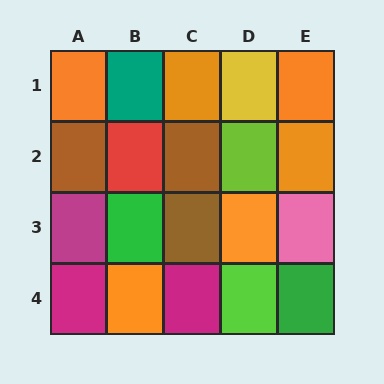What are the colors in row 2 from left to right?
Brown, red, brown, lime, orange.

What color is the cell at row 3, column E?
Pink.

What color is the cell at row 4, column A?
Magenta.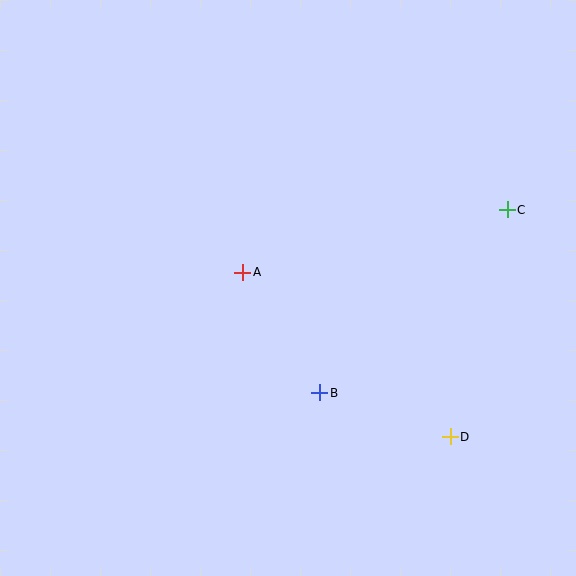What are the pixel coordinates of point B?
Point B is at (320, 393).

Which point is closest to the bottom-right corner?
Point D is closest to the bottom-right corner.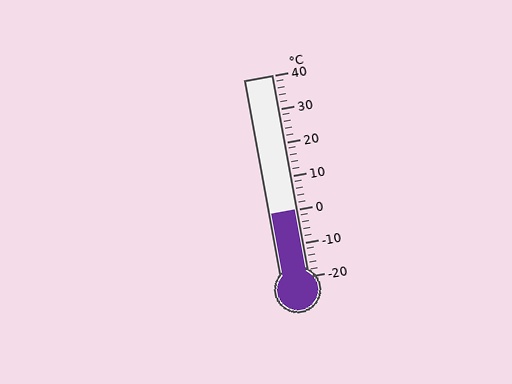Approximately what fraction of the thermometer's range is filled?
The thermometer is filled to approximately 35% of its range.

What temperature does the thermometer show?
The thermometer shows approximately 0°C.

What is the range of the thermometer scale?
The thermometer scale ranges from -20°C to 40°C.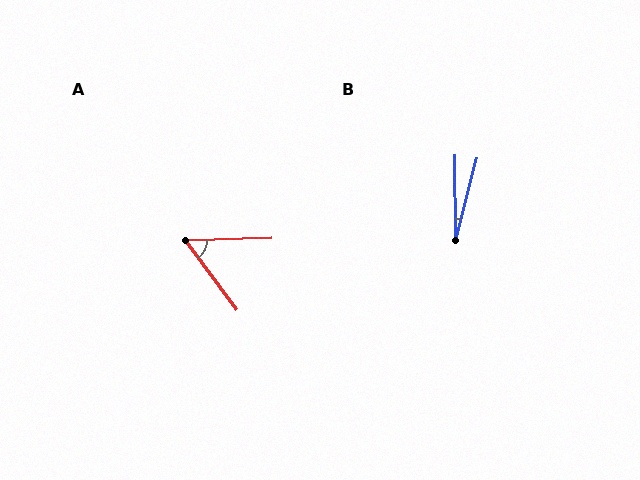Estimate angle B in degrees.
Approximately 15 degrees.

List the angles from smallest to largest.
B (15°), A (55°).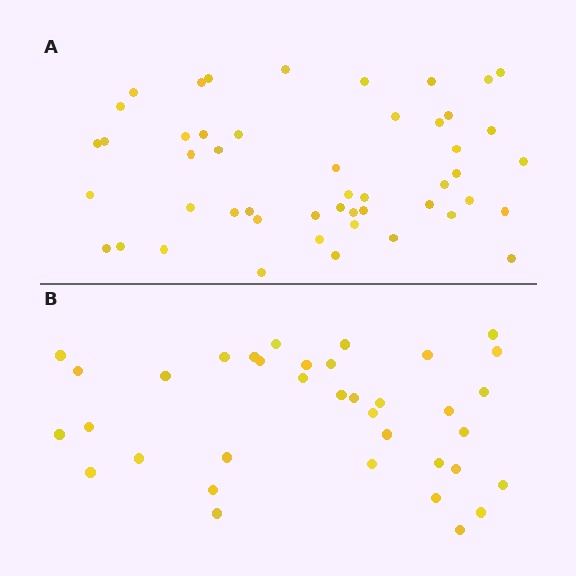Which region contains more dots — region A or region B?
Region A (the top region) has more dots.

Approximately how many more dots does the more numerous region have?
Region A has approximately 15 more dots than region B.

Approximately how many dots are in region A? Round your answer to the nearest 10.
About 50 dots. (The exact count is 49, which rounds to 50.)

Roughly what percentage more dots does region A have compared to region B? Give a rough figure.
About 35% more.